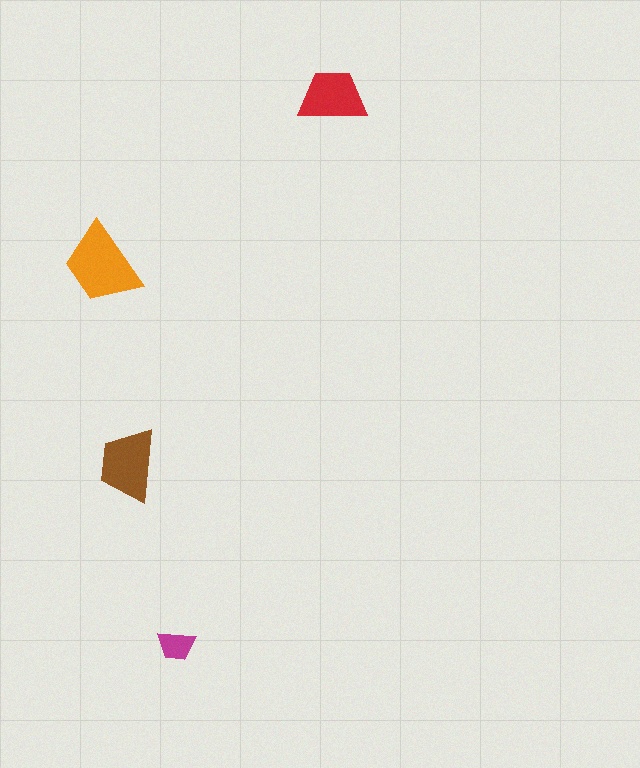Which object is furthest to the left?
The orange trapezoid is leftmost.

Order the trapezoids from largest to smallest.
the orange one, the brown one, the red one, the magenta one.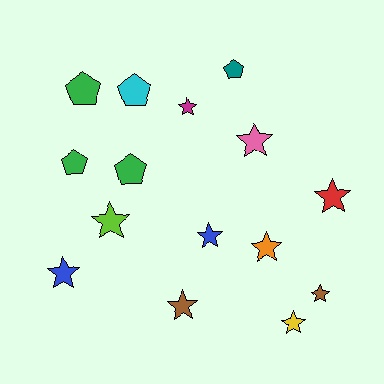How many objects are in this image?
There are 15 objects.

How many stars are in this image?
There are 10 stars.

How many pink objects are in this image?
There is 1 pink object.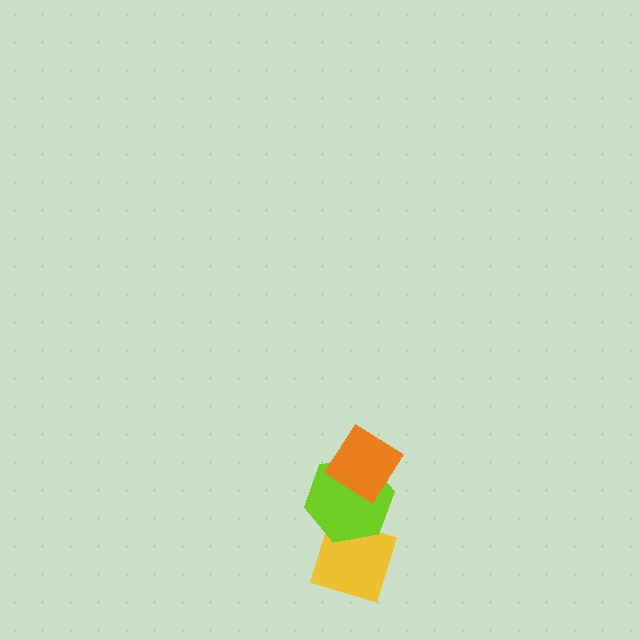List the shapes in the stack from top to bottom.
From top to bottom: the orange diamond, the lime hexagon, the yellow diamond.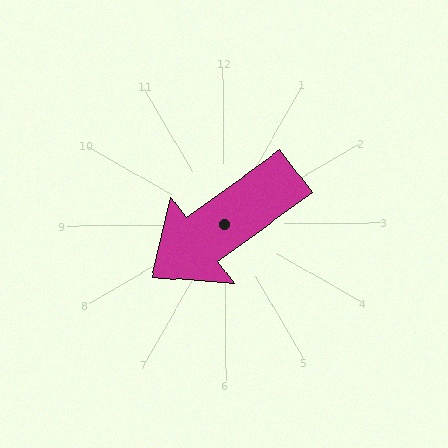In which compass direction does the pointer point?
Southwest.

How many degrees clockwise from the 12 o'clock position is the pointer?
Approximately 234 degrees.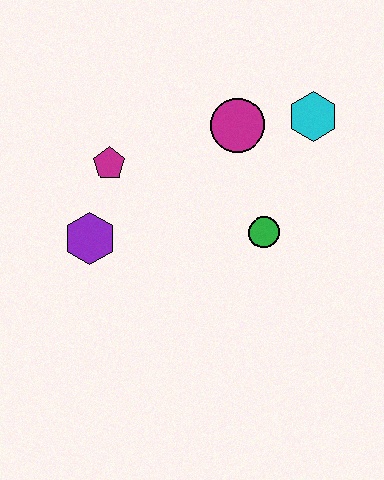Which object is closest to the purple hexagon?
The magenta pentagon is closest to the purple hexagon.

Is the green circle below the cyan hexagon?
Yes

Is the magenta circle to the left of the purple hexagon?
No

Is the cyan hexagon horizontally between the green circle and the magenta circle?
No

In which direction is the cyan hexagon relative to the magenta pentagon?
The cyan hexagon is to the right of the magenta pentagon.